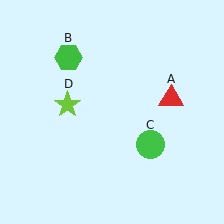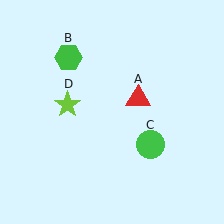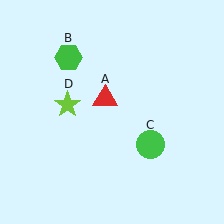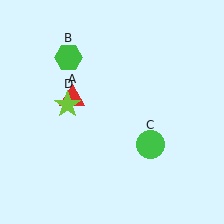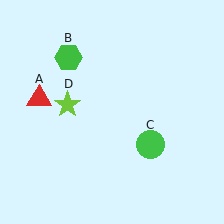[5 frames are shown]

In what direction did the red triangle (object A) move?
The red triangle (object A) moved left.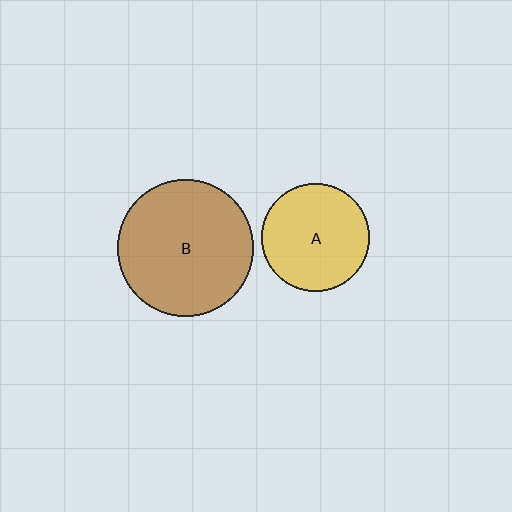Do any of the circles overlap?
No, none of the circles overlap.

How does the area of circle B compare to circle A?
Approximately 1.6 times.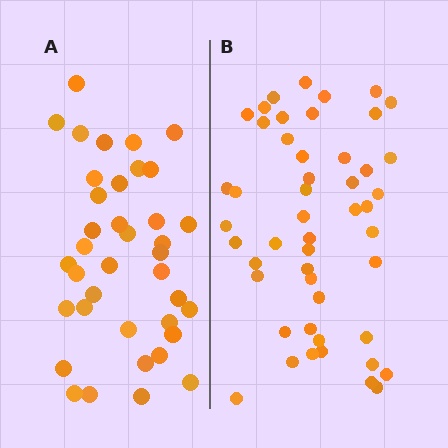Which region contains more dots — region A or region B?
Region B (the right region) has more dots.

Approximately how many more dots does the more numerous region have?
Region B has roughly 12 or so more dots than region A.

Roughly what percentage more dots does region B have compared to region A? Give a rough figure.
About 30% more.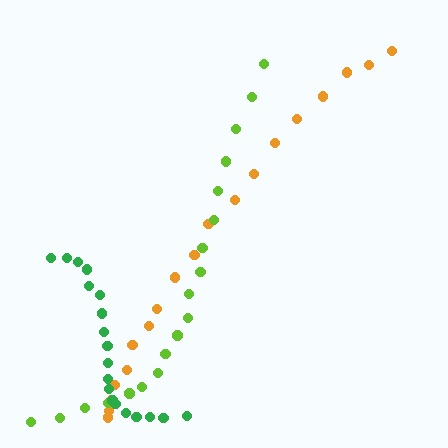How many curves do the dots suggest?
There are 3 distinct paths.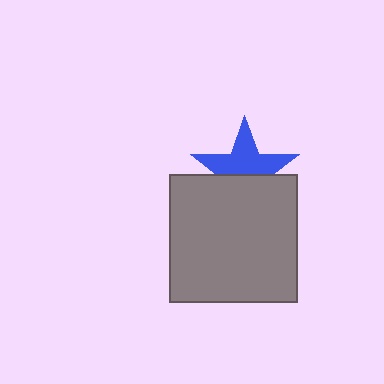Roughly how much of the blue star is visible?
About half of it is visible (roughly 56%).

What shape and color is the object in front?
The object in front is a gray square.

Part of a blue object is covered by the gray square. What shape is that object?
It is a star.